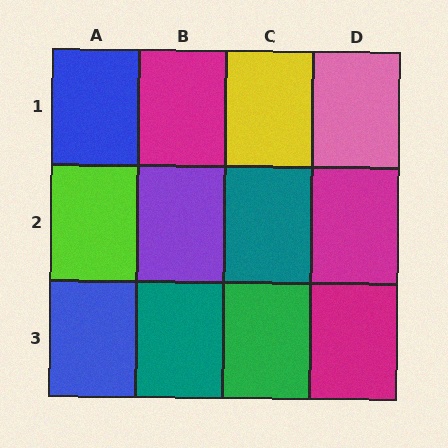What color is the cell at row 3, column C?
Green.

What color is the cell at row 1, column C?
Yellow.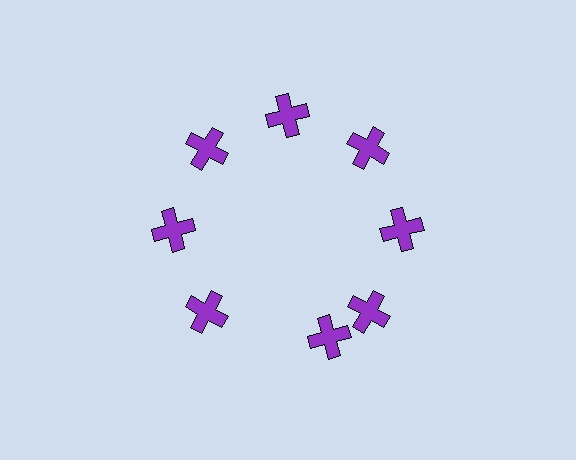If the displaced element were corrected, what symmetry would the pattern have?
It would have 8-fold rotational symmetry — the pattern would map onto itself every 45 degrees.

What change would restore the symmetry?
The symmetry would be restored by rotating it back into even spacing with its neighbors so that all 8 crosses sit at equal angles and equal distance from the center.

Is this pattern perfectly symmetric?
No. The 8 purple crosses are arranged in a ring, but one element near the 6 o'clock position is rotated out of alignment along the ring, breaking the 8-fold rotational symmetry.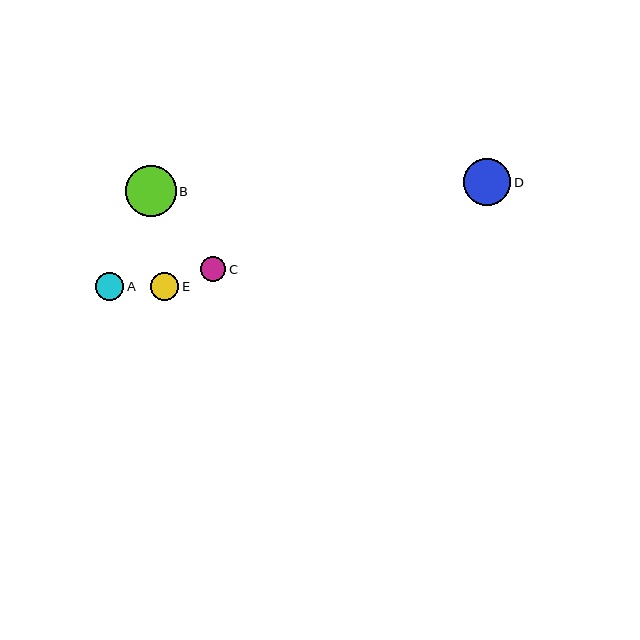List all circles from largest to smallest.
From largest to smallest: B, D, E, A, C.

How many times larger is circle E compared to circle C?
Circle E is approximately 1.1 times the size of circle C.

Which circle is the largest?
Circle B is the largest with a size of approximately 50 pixels.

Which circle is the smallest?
Circle C is the smallest with a size of approximately 25 pixels.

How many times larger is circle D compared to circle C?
Circle D is approximately 1.9 times the size of circle C.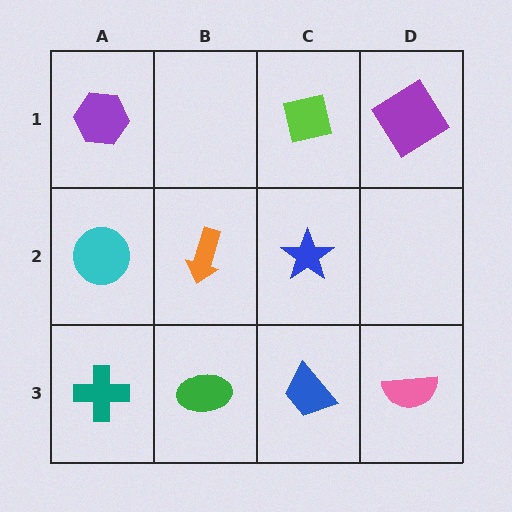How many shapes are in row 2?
3 shapes.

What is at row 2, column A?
A cyan circle.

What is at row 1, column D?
A purple diamond.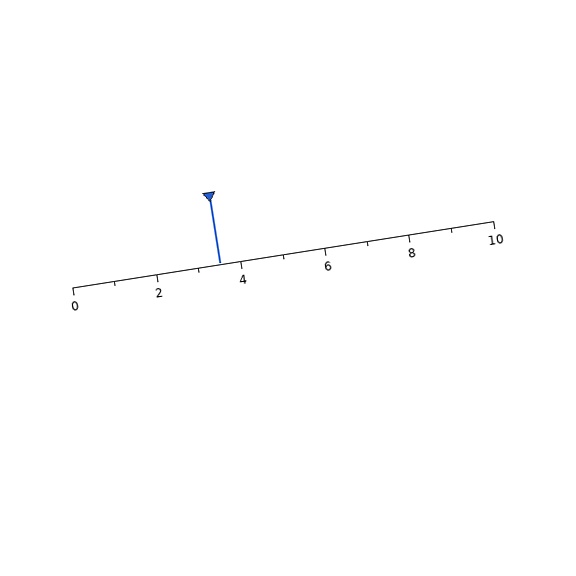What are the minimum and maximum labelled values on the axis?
The axis runs from 0 to 10.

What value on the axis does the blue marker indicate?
The marker indicates approximately 3.5.